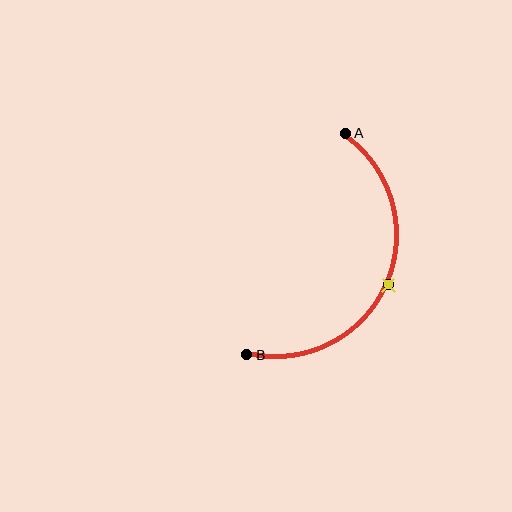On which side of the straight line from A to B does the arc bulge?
The arc bulges to the right of the straight line connecting A and B.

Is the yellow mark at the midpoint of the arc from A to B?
Yes. The yellow mark lies on the arc at equal arc-length from both A and B — it is the arc midpoint.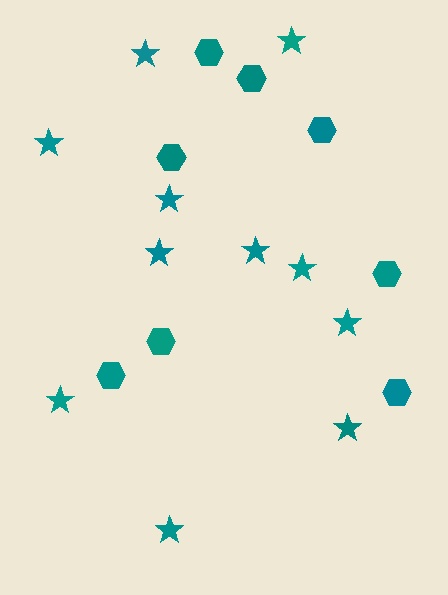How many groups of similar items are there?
There are 2 groups: one group of stars (11) and one group of hexagons (8).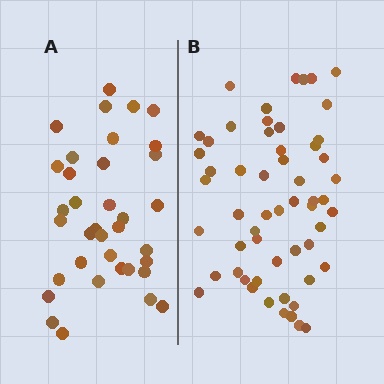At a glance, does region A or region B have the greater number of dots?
Region B (the right region) has more dots.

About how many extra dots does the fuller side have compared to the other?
Region B has approximately 20 more dots than region A.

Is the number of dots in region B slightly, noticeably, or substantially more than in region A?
Region B has substantially more. The ratio is roughly 1.6 to 1.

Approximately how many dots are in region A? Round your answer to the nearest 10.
About 40 dots. (The exact count is 36, which rounds to 40.)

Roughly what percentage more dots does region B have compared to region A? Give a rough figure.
About 55% more.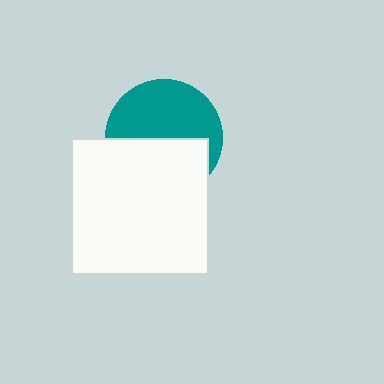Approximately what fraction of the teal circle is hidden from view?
Roughly 47% of the teal circle is hidden behind the white square.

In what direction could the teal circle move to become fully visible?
The teal circle could move up. That would shift it out from behind the white square entirely.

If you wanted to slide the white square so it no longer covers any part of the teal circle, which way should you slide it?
Slide it down — that is the most direct way to separate the two shapes.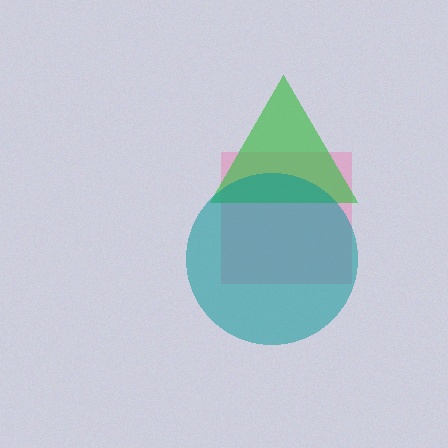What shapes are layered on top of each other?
The layered shapes are: a pink square, a green triangle, a teal circle.